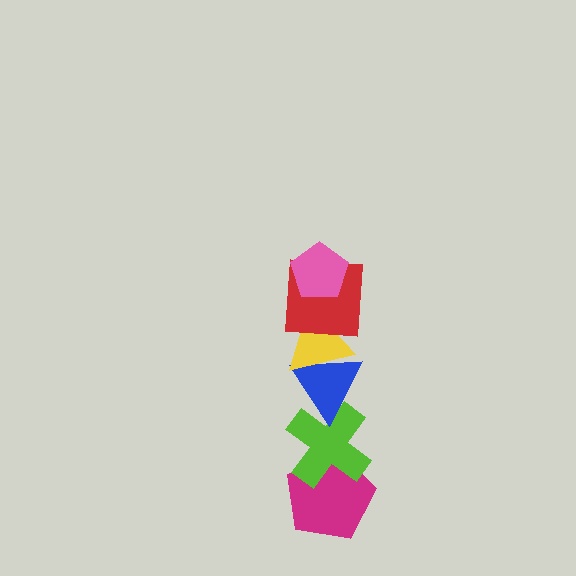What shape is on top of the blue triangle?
The yellow triangle is on top of the blue triangle.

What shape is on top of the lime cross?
The blue triangle is on top of the lime cross.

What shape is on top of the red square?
The pink pentagon is on top of the red square.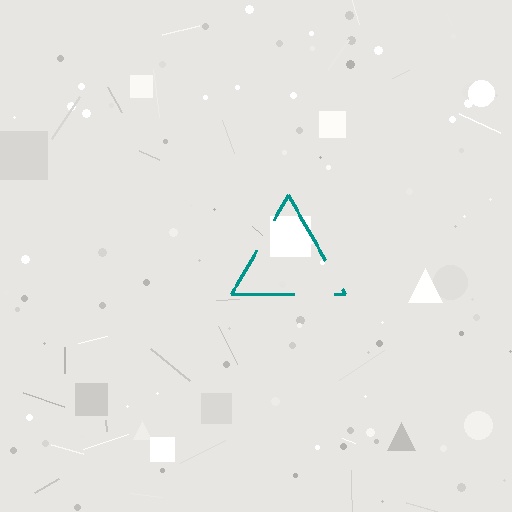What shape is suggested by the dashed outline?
The dashed outline suggests a triangle.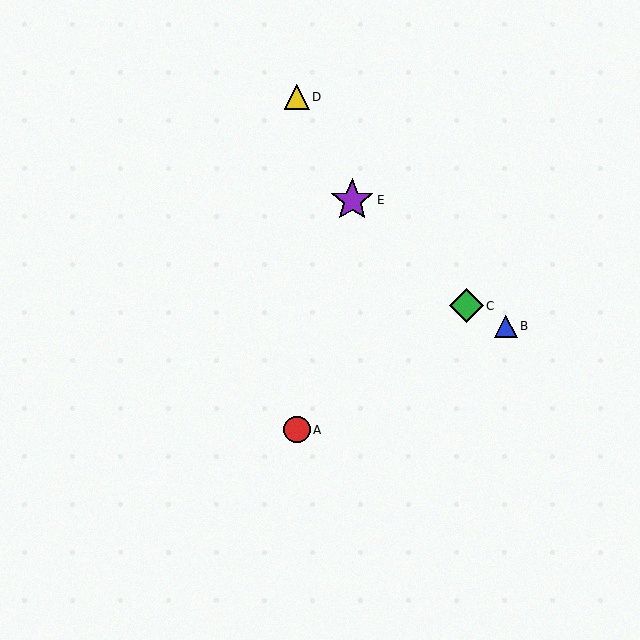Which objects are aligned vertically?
Objects A, D are aligned vertically.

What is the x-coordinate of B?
Object B is at x≈506.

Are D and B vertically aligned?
No, D is at x≈297 and B is at x≈506.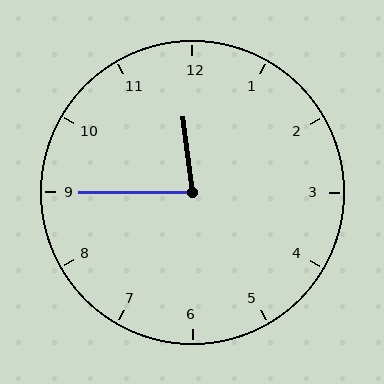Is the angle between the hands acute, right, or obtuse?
It is acute.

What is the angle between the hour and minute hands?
Approximately 82 degrees.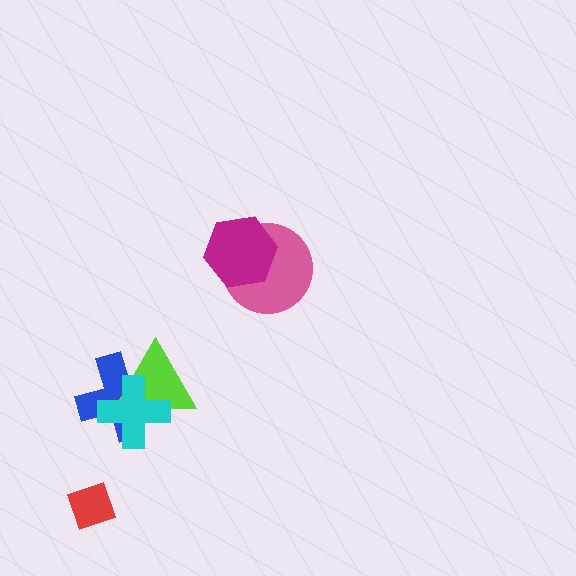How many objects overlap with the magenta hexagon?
1 object overlaps with the magenta hexagon.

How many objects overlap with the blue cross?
2 objects overlap with the blue cross.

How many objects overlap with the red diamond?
0 objects overlap with the red diamond.